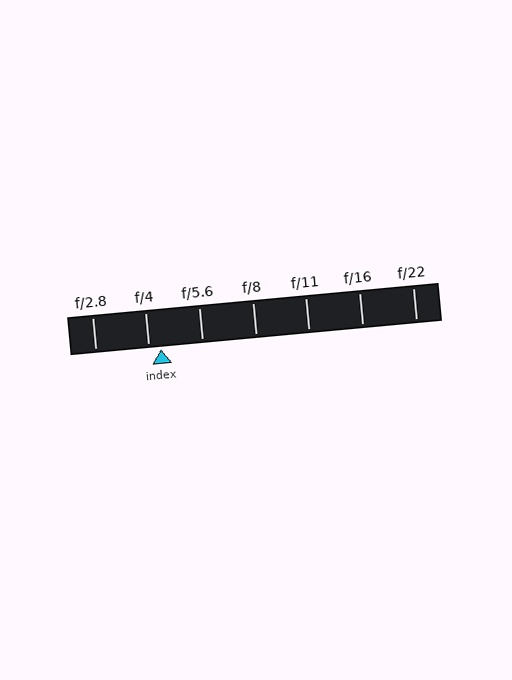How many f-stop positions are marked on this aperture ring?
There are 7 f-stop positions marked.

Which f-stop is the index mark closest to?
The index mark is closest to f/4.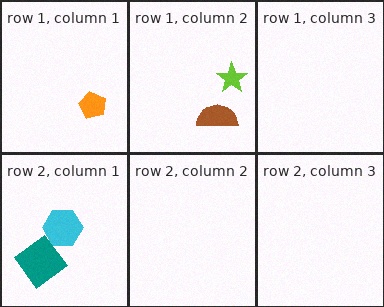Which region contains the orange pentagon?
The row 1, column 1 region.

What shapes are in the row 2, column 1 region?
The cyan hexagon, the teal diamond.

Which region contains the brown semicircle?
The row 1, column 2 region.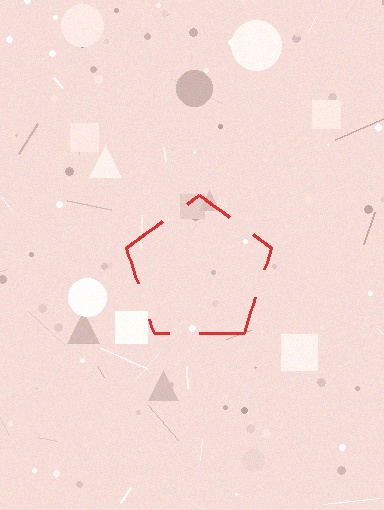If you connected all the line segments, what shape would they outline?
They would outline a pentagon.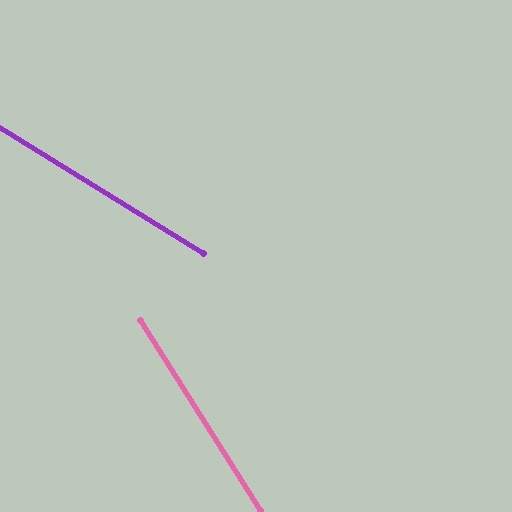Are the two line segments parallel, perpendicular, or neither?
Neither parallel nor perpendicular — they differ by about 26°.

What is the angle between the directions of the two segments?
Approximately 26 degrees.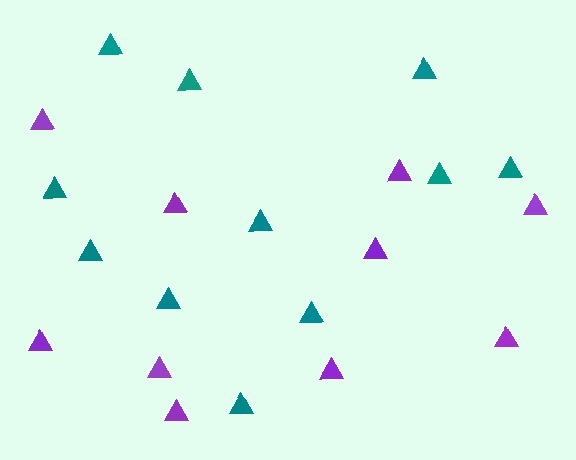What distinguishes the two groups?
There are 2 groups: one group of teal triangles (11) and one group of purple triangles (10).